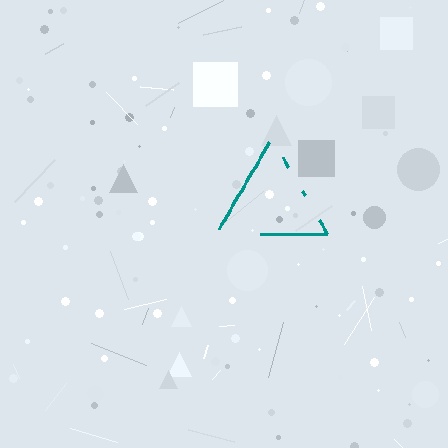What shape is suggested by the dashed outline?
The dashed outline suggests a triangle.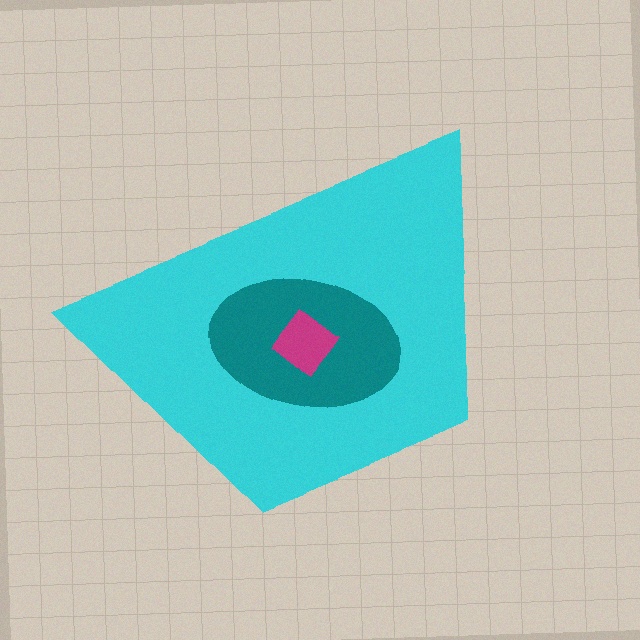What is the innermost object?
The magenta diamond.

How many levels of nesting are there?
3.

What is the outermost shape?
The cyan trapezoid.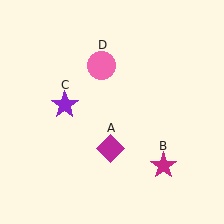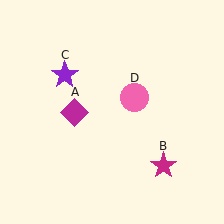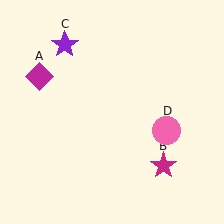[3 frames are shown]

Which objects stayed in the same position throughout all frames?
Magenta star (object B) remained stationary.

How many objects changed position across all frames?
3 objects changed position: magenta diamond (object A), purple star (object C), pink circle (object D).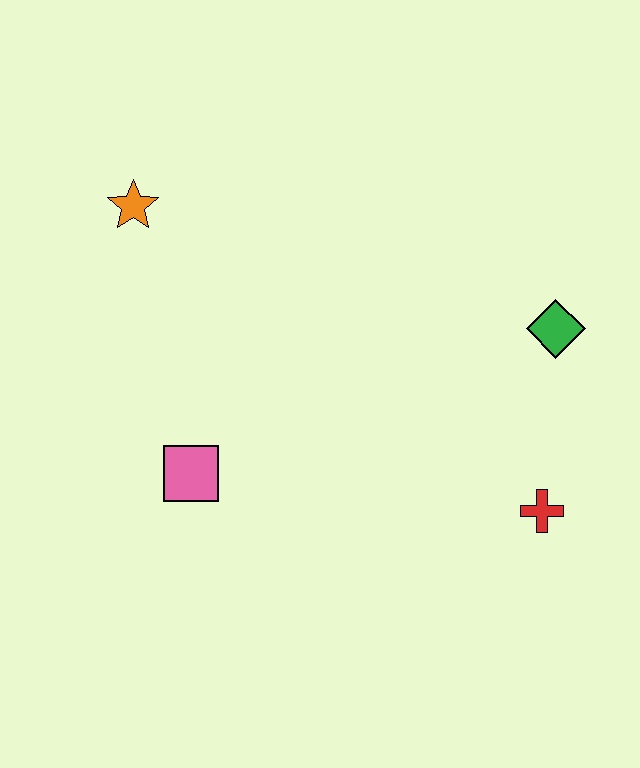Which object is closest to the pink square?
The orange star is closest to the pink square.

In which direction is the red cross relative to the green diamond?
The red cross is below the green diamond.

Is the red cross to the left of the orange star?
No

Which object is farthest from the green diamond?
The orange star is farthest from the green diamond.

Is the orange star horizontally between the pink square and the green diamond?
No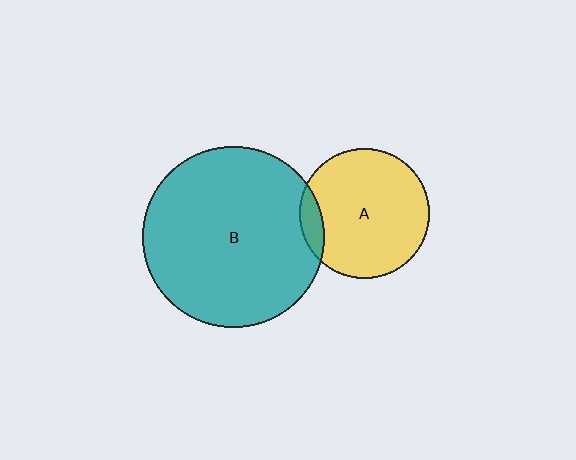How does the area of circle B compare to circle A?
Approximately 1.9 times.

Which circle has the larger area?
Circle B (teal).